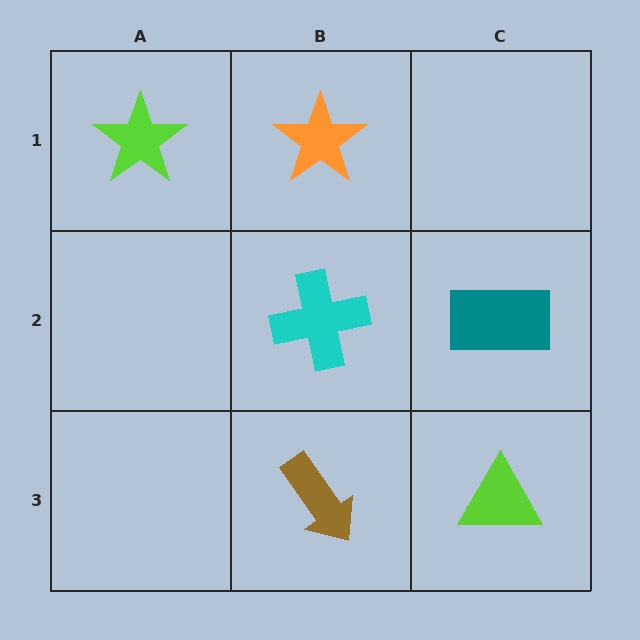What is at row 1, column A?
A lime star.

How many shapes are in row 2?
2 shapes.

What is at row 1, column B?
An orange star.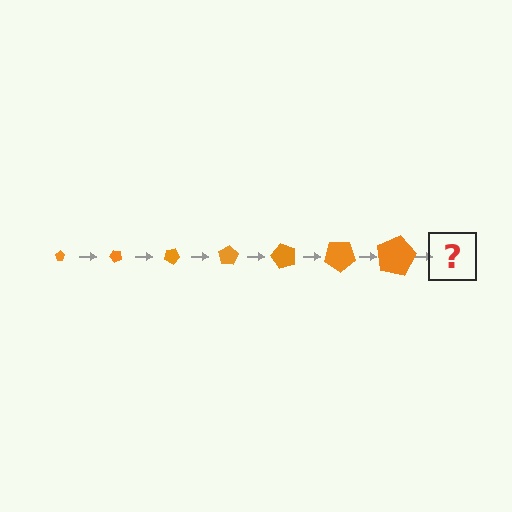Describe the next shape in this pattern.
It should be a pentagon, larger than the previous one and rotated 350 degrees from the start.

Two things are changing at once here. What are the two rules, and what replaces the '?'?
The two rules are that the pentagon grows larger each step and it rotates 50 degrees each step. The '?' should be a pentagon, larger than the previous one and rotated 350 degrees from the start.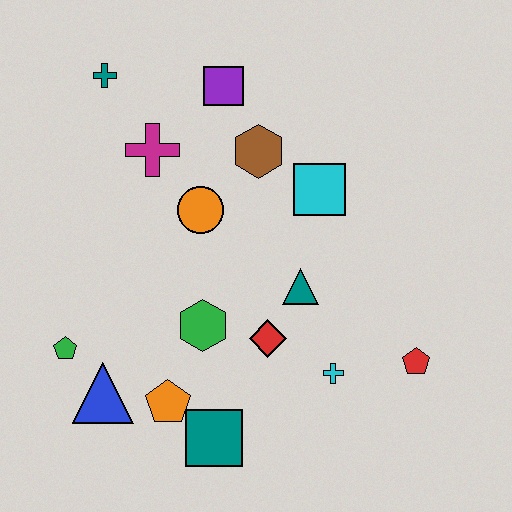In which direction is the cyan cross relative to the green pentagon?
The cyan cross is to the right of the green pentagon.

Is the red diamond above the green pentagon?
Yes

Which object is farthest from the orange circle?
The red pentagon is farthest from the orange circle.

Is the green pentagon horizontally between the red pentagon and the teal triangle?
No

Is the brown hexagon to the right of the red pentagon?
No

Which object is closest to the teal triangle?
The red diamond is closest to the teal triangle.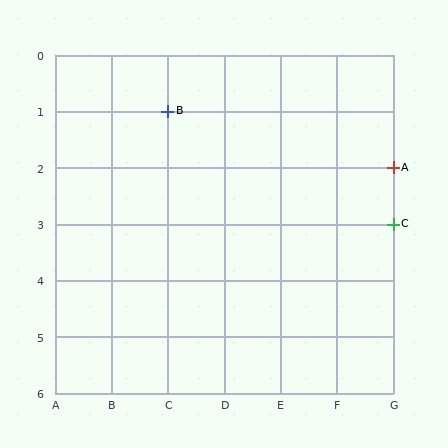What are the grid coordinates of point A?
Point A is at grid coordinates (G, 2).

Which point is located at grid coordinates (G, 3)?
Point C is at (G, 3).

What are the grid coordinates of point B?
Point B is at grid coordinates (C, 1).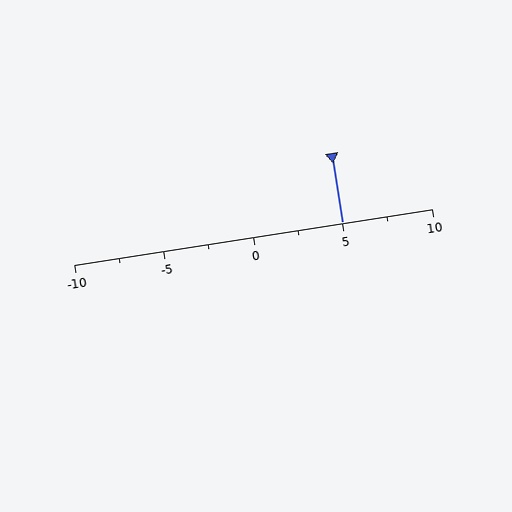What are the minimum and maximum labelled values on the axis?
The axis runs from -10 to 10.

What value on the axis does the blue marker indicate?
The marker indicates approximately 5.